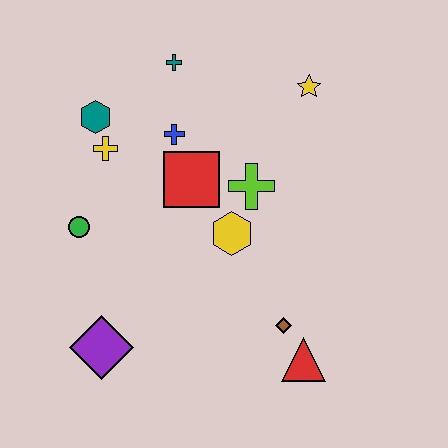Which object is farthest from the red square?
The red triangle is farthest from the red square.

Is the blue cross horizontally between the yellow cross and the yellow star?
Yes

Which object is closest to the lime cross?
The yellow hexagon is closest to the lime cross.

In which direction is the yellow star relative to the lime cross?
The yellow star is above the lime cross.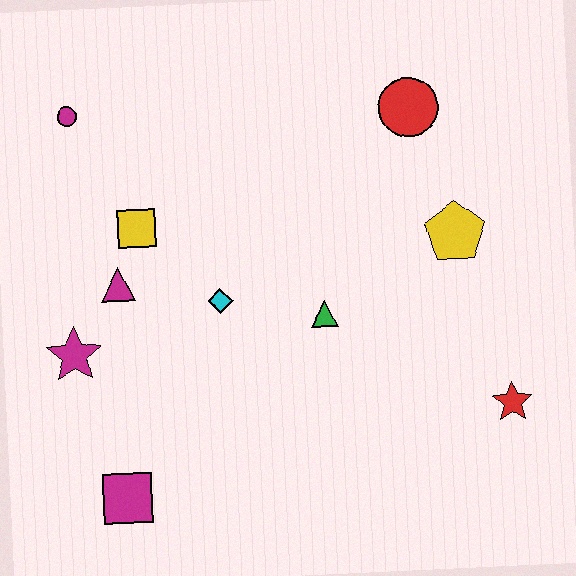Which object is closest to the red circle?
The yellow pentagon is closest to the red circle.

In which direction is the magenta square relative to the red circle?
The magenta square is below the red circle.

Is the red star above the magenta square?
Yes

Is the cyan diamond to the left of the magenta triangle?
No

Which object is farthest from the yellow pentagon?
The magenta square is farthest from the yellow pentagon.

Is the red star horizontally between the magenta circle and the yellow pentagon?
No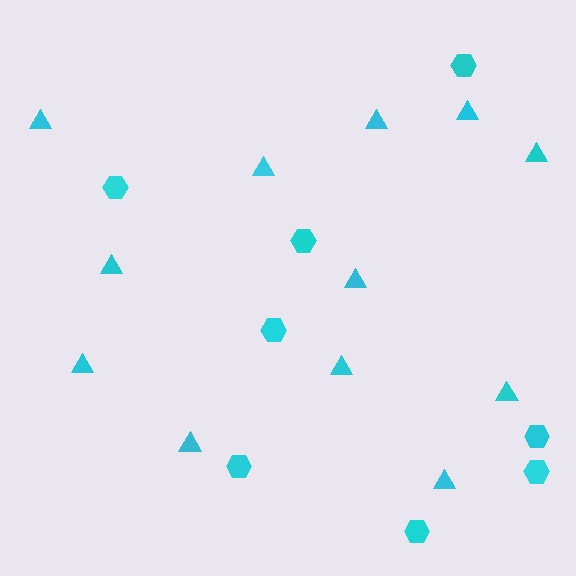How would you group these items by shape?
There are 2 groups: one group of hexagons (8) and one group of triangles (12).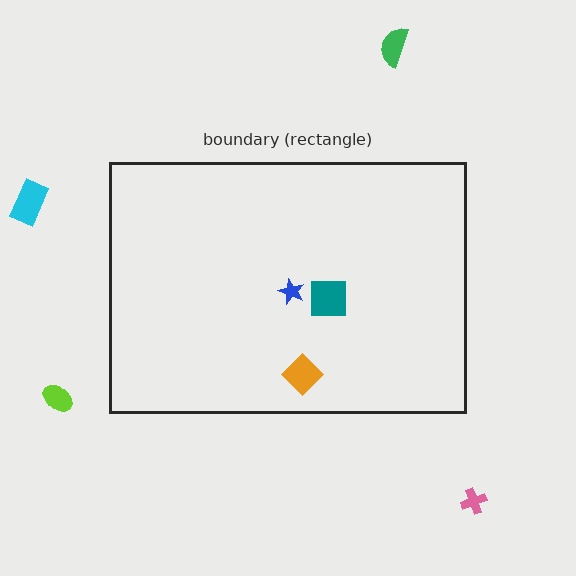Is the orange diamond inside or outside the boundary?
Inside.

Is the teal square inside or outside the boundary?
Inside.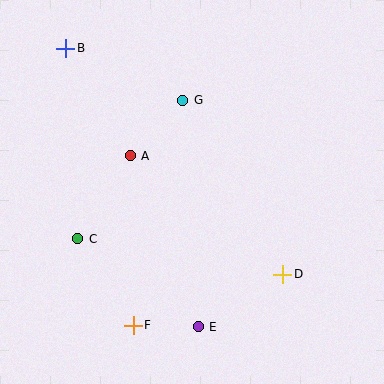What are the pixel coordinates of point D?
Point D is at (283, 274).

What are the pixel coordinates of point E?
Point E is at (198, 327).